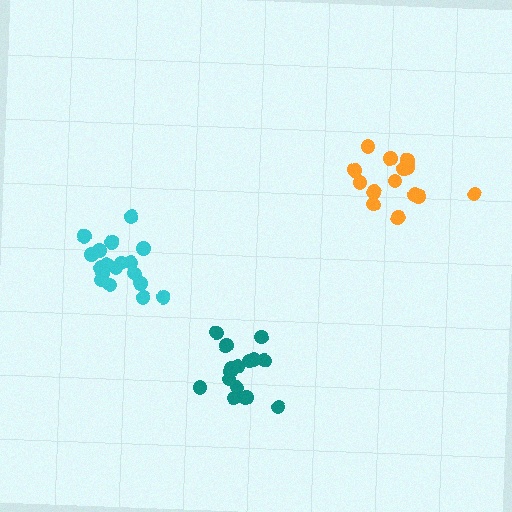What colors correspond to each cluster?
The clusters are colored: teal, orange, cyan.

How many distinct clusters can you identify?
There are 3 distinct clusters.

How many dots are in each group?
Group 1: 15 dots, Group 2: 14 dots, Group 3: 18 dots (47 total).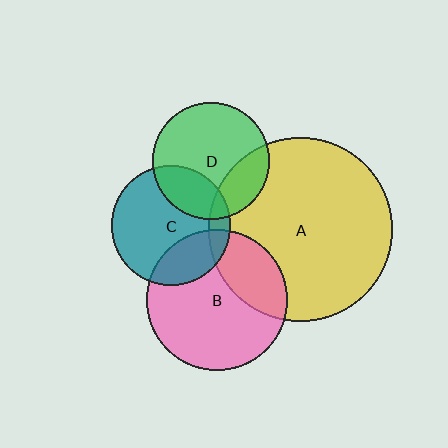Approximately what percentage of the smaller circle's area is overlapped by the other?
Approximately 25%.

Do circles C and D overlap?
Yes.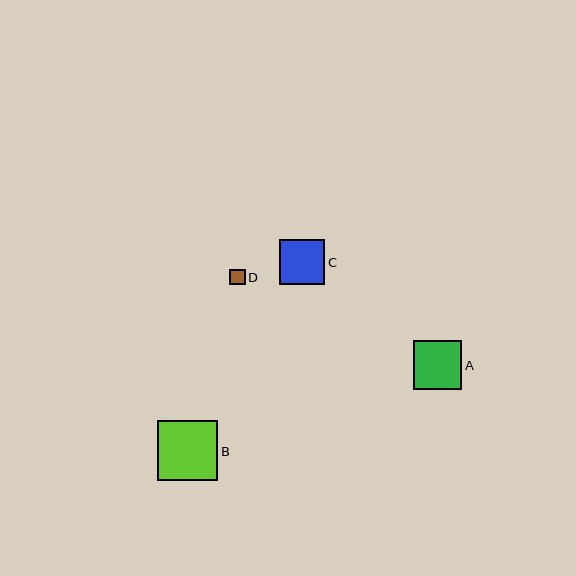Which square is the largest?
Square B is the largest with a size of approximately 60 pixels.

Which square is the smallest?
Square D is the smallest with a size of approximately 15 pixels.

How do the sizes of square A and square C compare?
Square A and square C are approximately the same size.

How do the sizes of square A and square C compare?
Square A and square C are approximately the same size.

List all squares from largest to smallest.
From largest to smallest: B, A, C, D.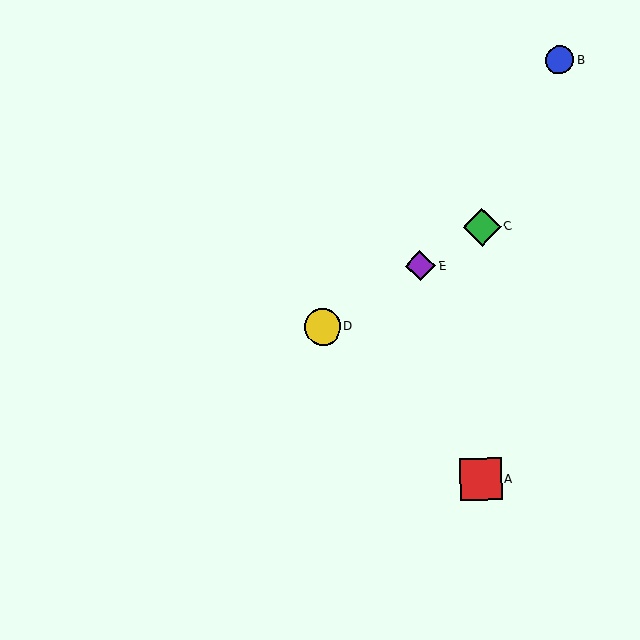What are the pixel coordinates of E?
Object E is at (420, 266).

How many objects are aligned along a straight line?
3 objects (C, D, E) are aligned along a straight line.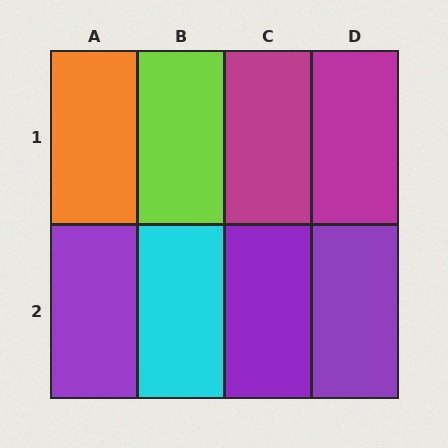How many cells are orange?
1 cell is orange.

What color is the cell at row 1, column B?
Lime.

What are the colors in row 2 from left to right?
Purple, cyan, purple, purple.